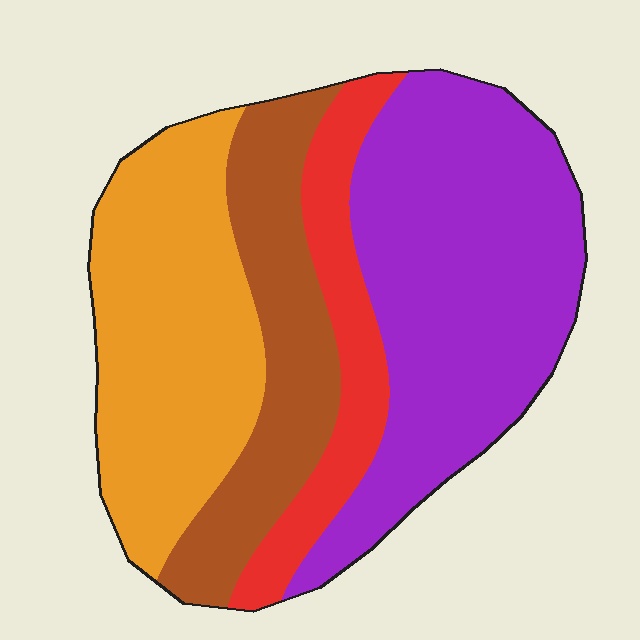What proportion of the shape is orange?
Orange takes up about one quarter (1/4) of the shape.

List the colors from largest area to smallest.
From largest to smallest: purple, orange, brown, red.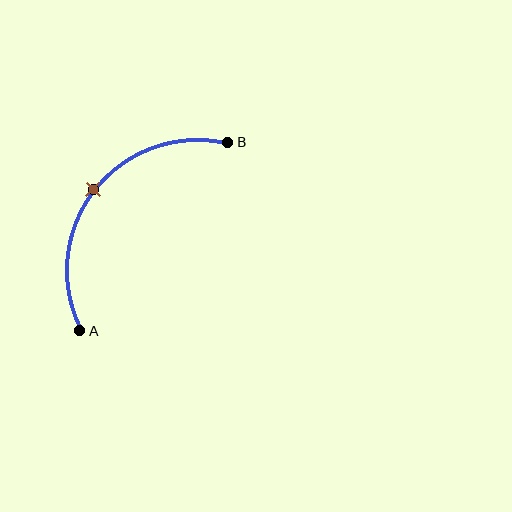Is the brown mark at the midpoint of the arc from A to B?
Yes. The brown mark lies on the arc at equal arc-length from both A and B — it is the arc midpoint.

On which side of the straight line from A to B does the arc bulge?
The arc bulges above and to the left of the straight line connecting A and B.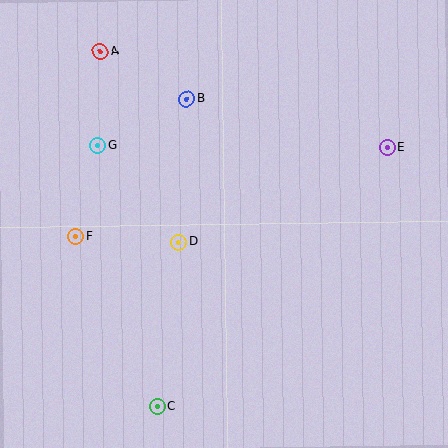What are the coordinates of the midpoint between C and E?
The midpoint between C and E is at (272, 277).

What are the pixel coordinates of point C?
Point C is at (157, 406).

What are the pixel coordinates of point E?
Point E is at (387, 147).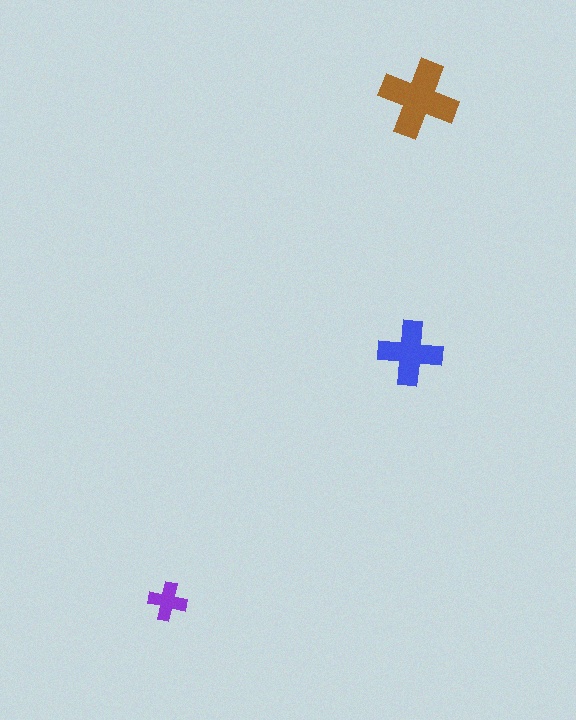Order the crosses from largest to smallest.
the brown one, the blue one, the purple one.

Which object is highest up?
The brown cross is topmost.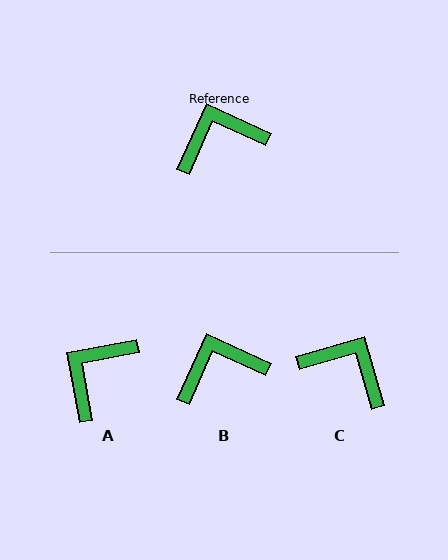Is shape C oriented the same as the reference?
No, it is off by about 50 degrees.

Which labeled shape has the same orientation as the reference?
B.